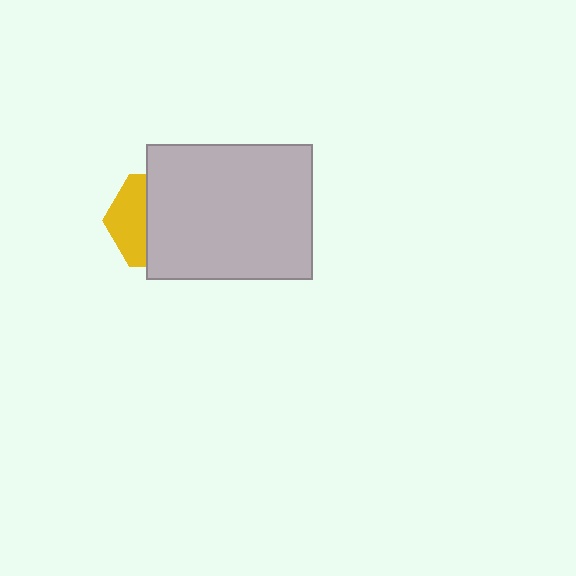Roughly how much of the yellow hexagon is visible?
A small part of it is visible (roughly 37%).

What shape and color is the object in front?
The object in front is a light gray rectangle.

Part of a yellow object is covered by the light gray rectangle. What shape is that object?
It is a hexagon.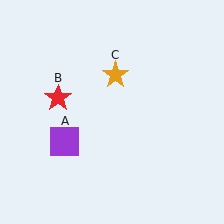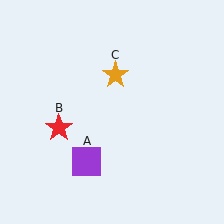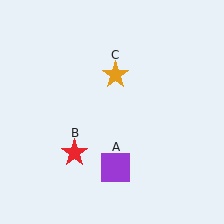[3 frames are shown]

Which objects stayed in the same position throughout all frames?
Orange star (object C) remained stationary.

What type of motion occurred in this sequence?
The purple square (object A), red star (object B) rotated counterclockwise around the center of the scene.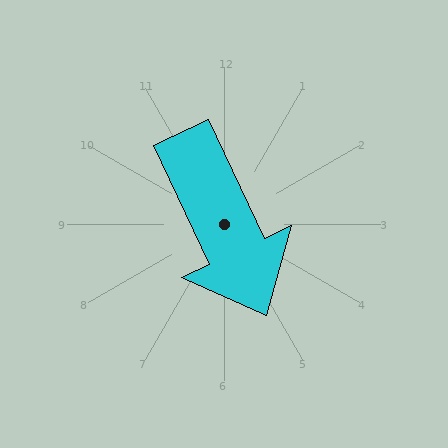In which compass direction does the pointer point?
Southeast.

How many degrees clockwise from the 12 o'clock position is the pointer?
Approximately 155 degrees.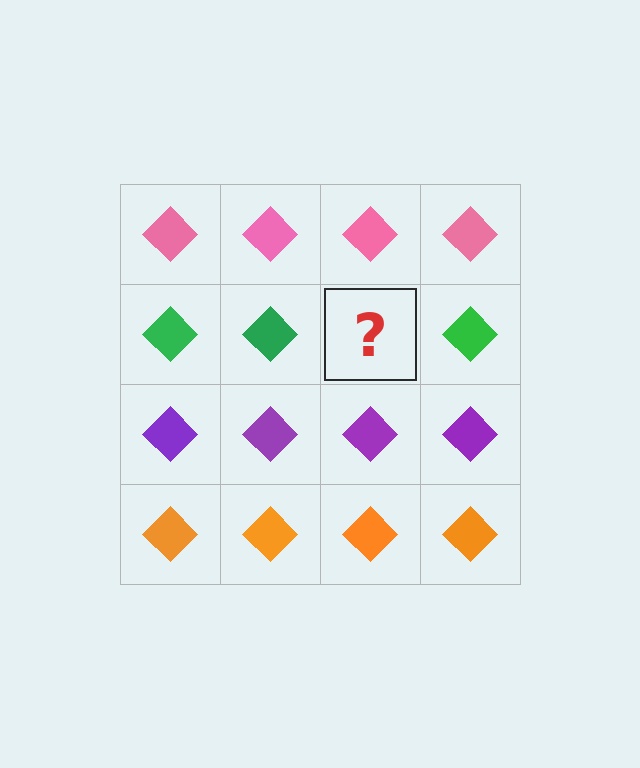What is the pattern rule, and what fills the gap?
The rule is that each row has a consistent color. The gap should be filled with a green diamond.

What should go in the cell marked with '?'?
The missing cell should contain a green diamond.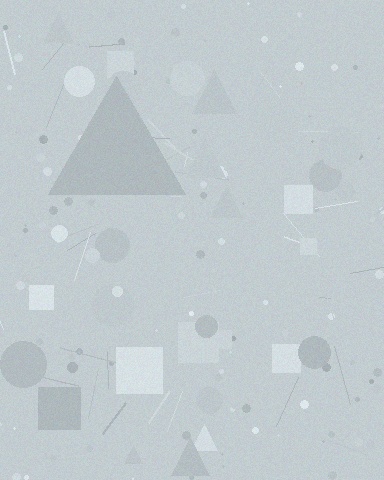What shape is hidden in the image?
A triangle is hidden in the image.